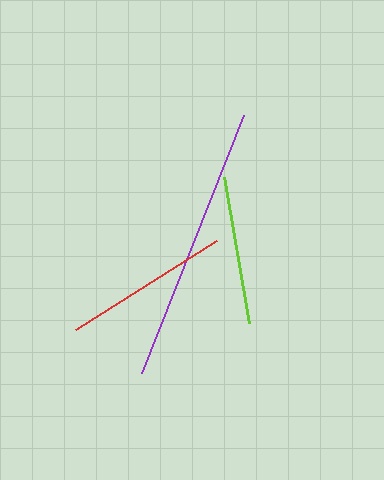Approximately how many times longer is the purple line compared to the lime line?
The purple line is approximately 1.9 times the length of the lime line.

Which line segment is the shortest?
The lime line is the shortest at approximately 148 pixels.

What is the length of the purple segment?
The purple segment is approximately 278 pixels long.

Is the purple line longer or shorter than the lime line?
The purple line is longer than the lime line.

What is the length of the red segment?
The red segment is approximately 166 pixels long.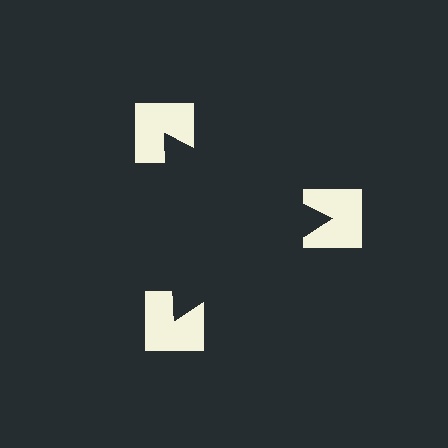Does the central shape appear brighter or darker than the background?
It typically appears slightly darker than the background, even though no actual brightness change is drawn.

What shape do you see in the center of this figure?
An illusory triangle — its edges are inferred from the aligned wedge cuts in the notched squares, not physically drawn.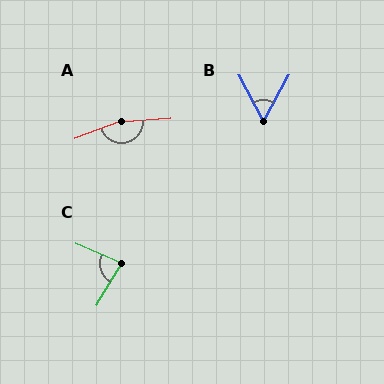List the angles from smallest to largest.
B (57°), C (83°), A (164°).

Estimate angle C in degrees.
Approximately 83 degrees.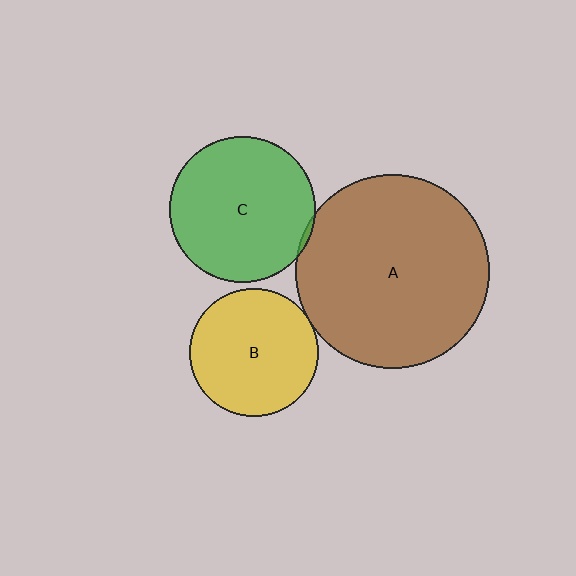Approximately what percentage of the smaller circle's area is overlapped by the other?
Approximately 5%.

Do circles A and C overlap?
Yes.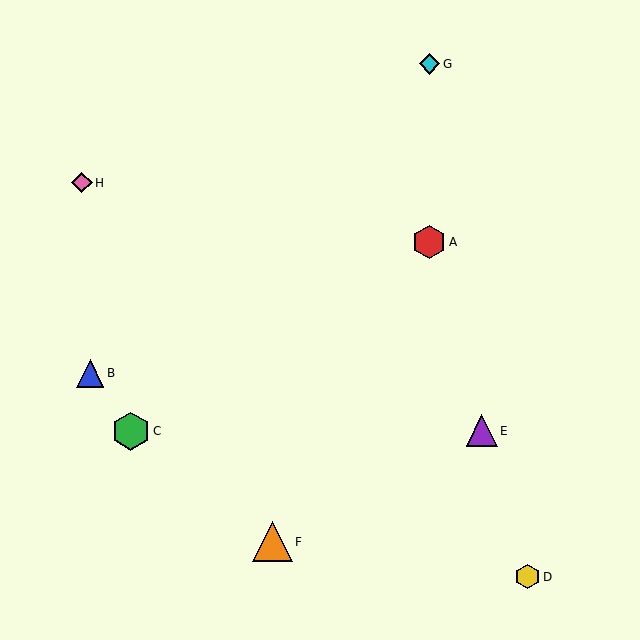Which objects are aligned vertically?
Objects A, G are aligned vertically.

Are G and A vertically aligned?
Yes, both are at x≈429.